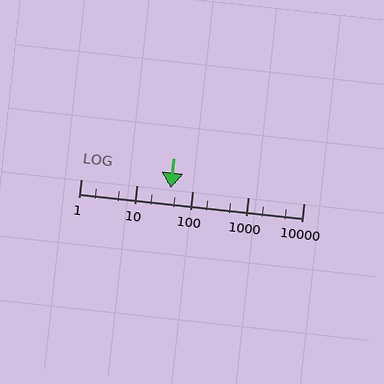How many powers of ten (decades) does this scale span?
The scale spans 4 decades, from 1 to 10000.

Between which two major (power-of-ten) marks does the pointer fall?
The pointer is between 10 and 100.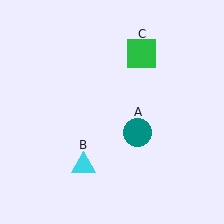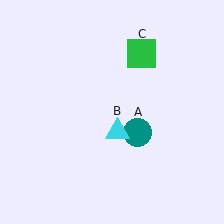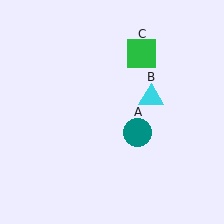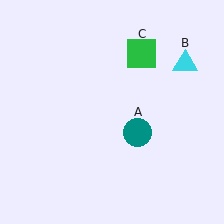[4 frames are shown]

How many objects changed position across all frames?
1 object changed position: cyan triangle (object B).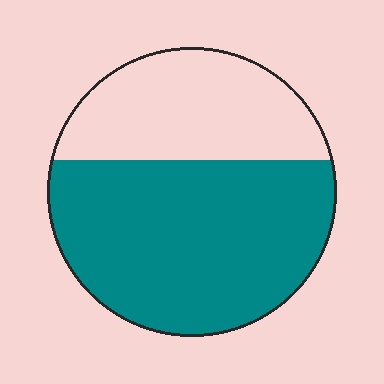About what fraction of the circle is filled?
About five eighths (5/8).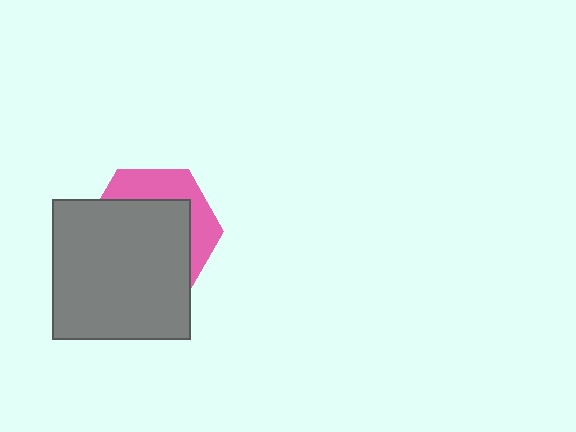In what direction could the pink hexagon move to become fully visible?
The pink hexagon could move up. That would shift it out from behind the gray rectangle entirely.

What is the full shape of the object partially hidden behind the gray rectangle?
The partially hidden object is a pink hexagon.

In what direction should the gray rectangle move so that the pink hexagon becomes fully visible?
The gray rectangle should move down. That is the shortest direction to clear the overlap and leave the pink hexagon fully visible.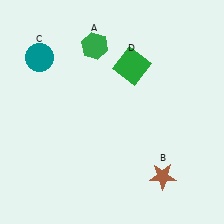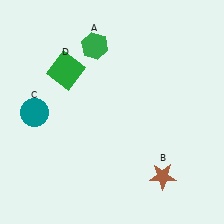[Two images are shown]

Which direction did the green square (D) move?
The green square (D) moved left.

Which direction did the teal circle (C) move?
The teal circle (C) moved down.